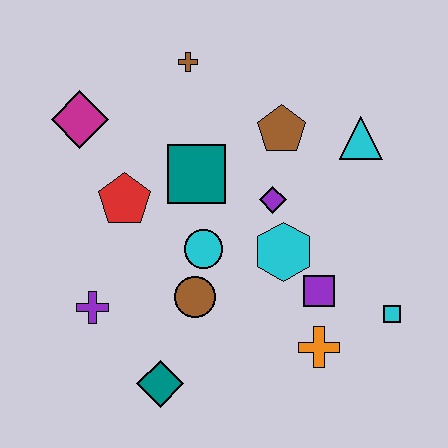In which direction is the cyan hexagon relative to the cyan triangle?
The cyan hexagon is below the cyan triangle.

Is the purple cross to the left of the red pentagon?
Yes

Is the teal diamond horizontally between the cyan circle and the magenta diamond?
Yes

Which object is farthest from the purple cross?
The cyan triangle is farthest from the purple cross.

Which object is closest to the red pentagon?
The teal square is closest to the red pentagon.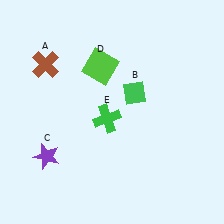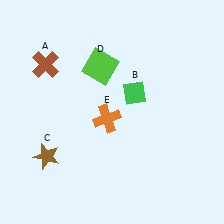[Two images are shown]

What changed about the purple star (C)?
In Image 1, C is purple. In Image 2, it changed to brown.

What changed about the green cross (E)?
In Image 1, E is green. In Image 2, it changed to orange.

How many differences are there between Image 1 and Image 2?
There are 2 differences between the two images.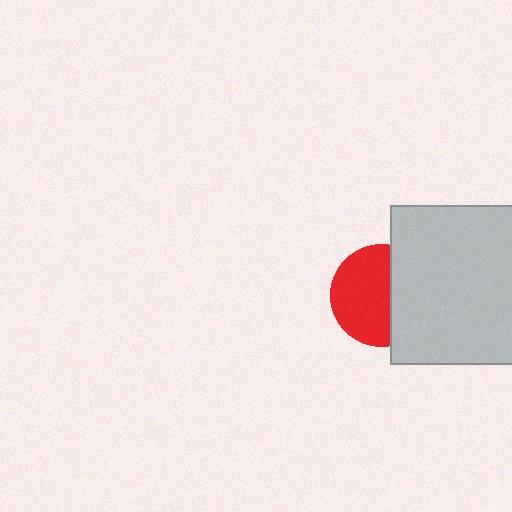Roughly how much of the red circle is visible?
About half of it is visible (roughly 59%).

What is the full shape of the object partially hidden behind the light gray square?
The partially hidden object is a red circle.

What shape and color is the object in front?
The object in front is a light gray square.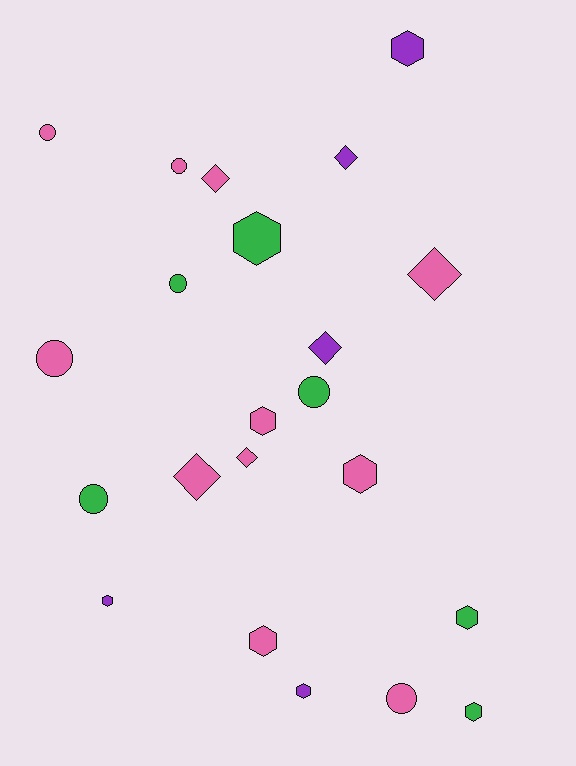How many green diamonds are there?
There are no green diamonds.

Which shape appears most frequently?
Hexagon, with 9 objects.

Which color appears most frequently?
Pink, with 11 objects.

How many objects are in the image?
There are 22 objects.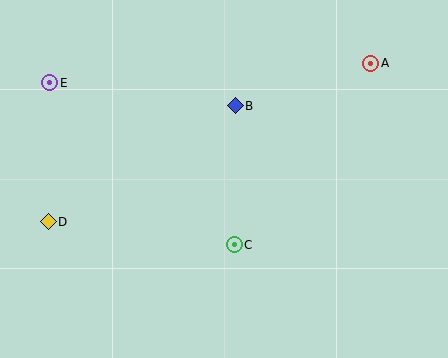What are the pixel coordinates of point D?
Point D is at (48, 222).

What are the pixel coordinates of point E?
Point E is at (50, 83).